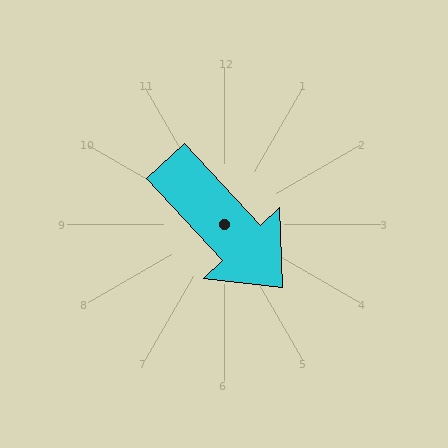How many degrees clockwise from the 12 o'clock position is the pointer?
Approximately 137 degrees.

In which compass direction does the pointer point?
Southeast.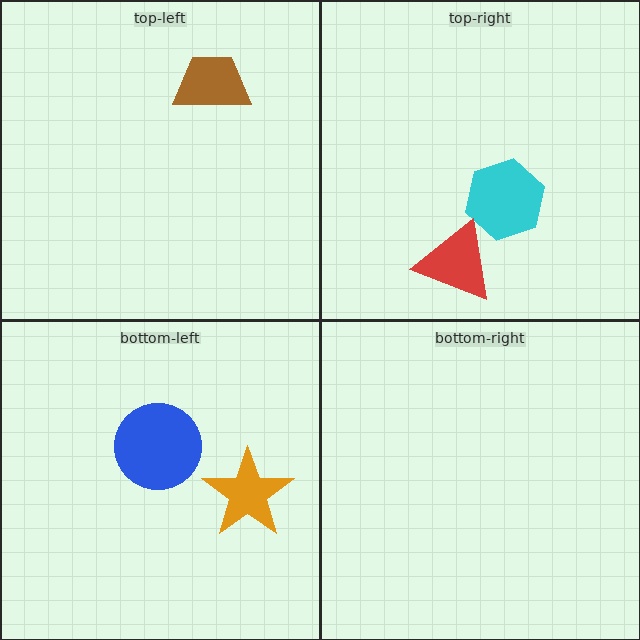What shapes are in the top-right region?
The cyan hexagon, the red triangle.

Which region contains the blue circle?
The bottom-left region.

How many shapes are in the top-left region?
1.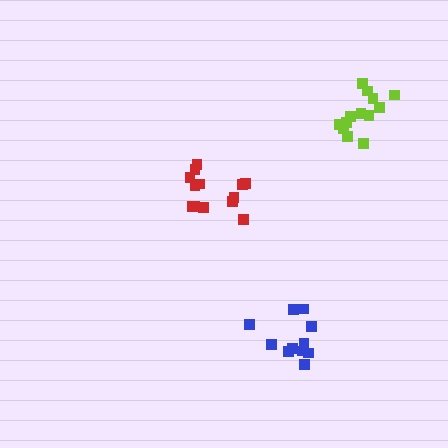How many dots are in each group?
Group 1: 13 dots, Group 2: 13 dots, Group 3: 11 dots (37 total).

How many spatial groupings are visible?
There are 3 spatial groupings.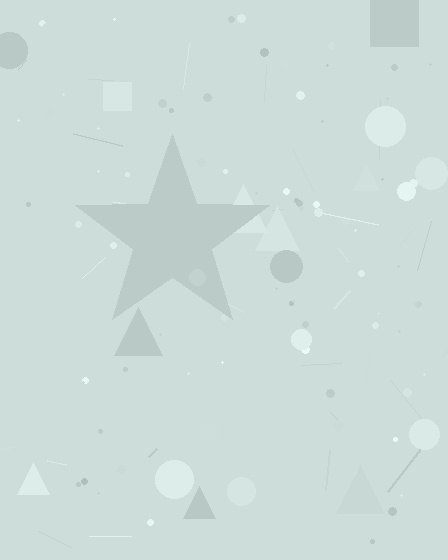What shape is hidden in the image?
A star is hidden in the image.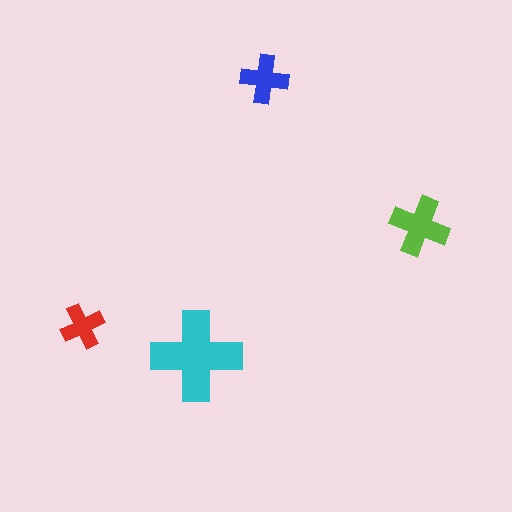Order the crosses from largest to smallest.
the cyan one, the lime one, the blue one, the red one.